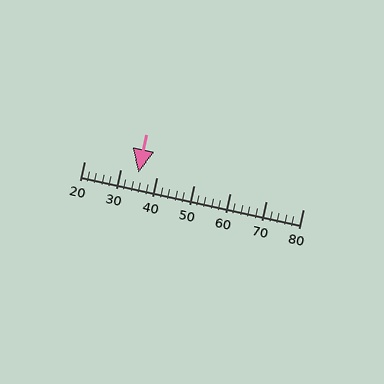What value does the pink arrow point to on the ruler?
The pink arrow points to approximately 35.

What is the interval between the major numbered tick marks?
The major tick marks are spaced 10 units apart.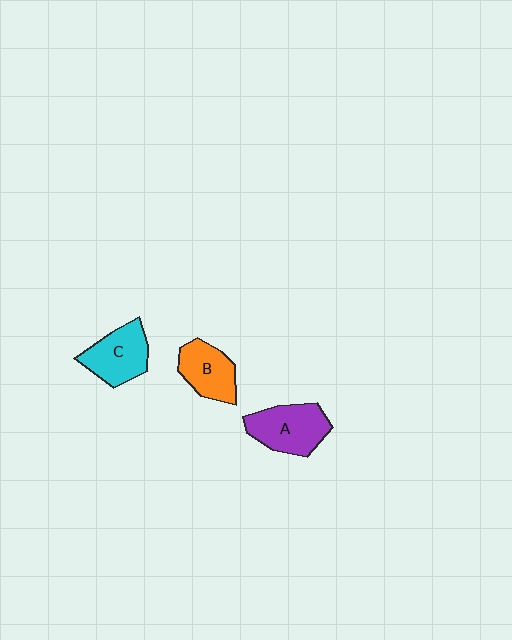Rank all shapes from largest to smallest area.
From largest to smallest: A (purple), C (cyan), B (orange).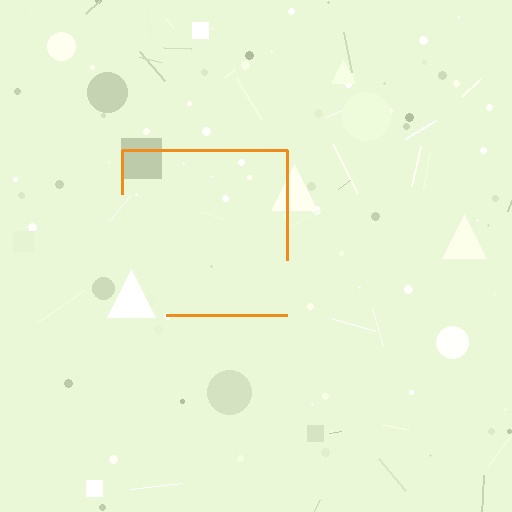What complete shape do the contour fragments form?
The contour fragments form a square.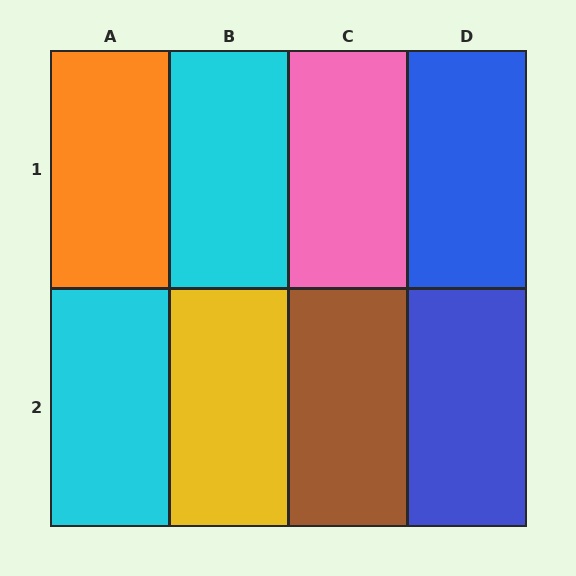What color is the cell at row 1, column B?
Cyan.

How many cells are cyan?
2 cells are cyan.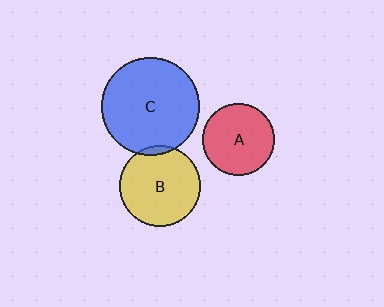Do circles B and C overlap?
Yes.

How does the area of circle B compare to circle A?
Approximately 1.3 times.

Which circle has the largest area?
Circle C (blue).